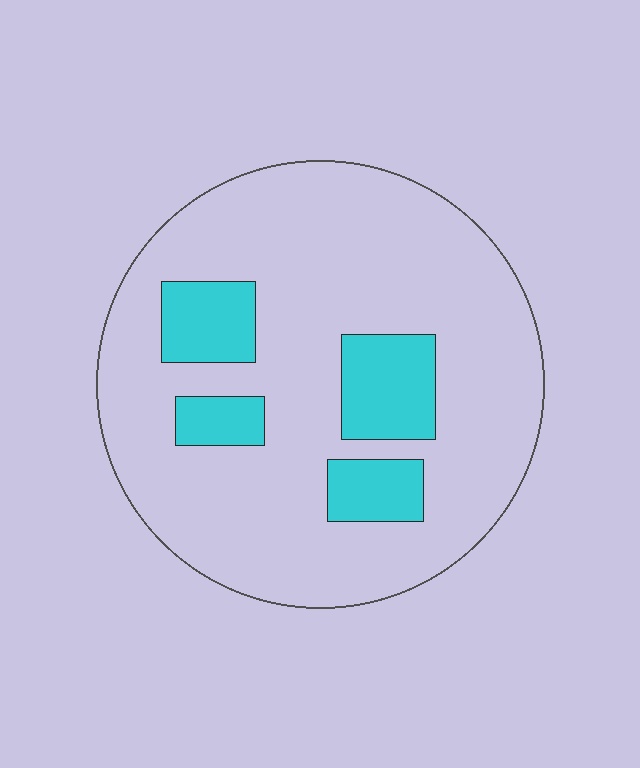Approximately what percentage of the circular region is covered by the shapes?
Approximately 20%.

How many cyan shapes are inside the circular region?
4.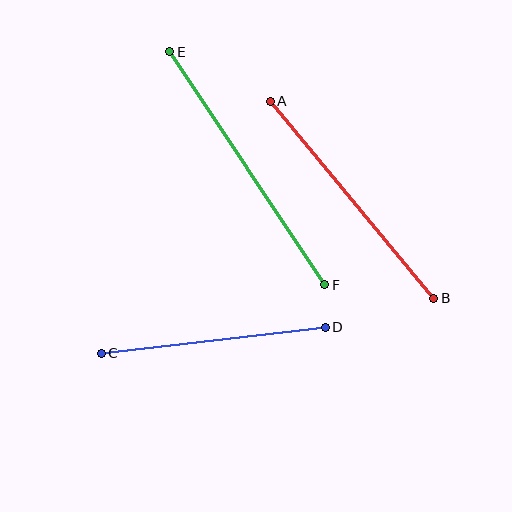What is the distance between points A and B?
The distance is approximately 256 pixels.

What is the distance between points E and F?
The distance is approximately 280 pixels.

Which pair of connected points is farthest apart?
Points E and F are farthest apart.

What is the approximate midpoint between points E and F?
The midpoint is at approximately (247, 168) pixels.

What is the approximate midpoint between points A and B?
The midpoint is at approximately (352, 200) pixels.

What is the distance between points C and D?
The distance is approximately 226 pixels.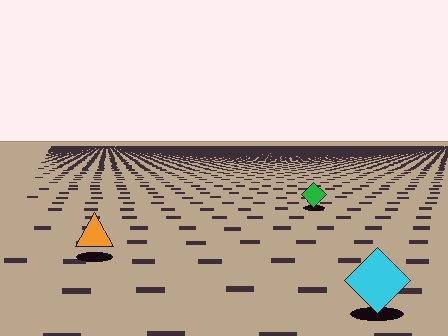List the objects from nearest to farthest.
From nearest to farthest: the cyan diamond, the orange triangle, the green diamond.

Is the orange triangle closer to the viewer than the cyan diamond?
No. The cyan diamond is closer — you can tell from the texture gradient: the ground texture is coarser near it.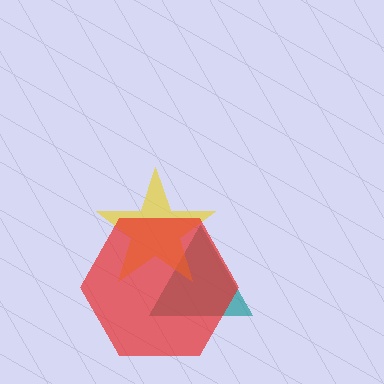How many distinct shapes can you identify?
There are 3 distinct shapes: a teal triangle, a yellow star, a red hexagon.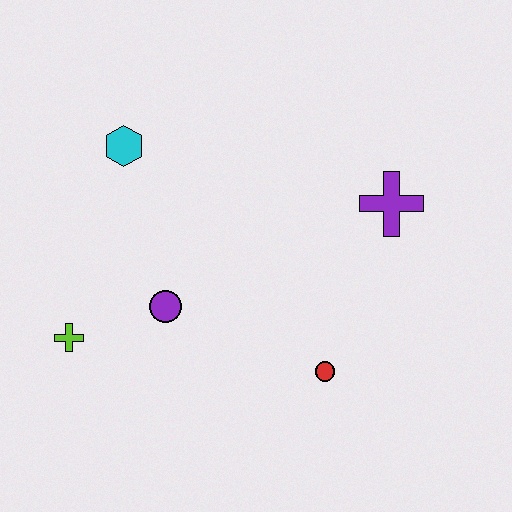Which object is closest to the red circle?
The purple circle is closest to the red circle.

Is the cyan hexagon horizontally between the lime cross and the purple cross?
Yes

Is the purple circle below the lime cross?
No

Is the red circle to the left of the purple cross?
Yes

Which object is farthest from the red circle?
The cyan hexagon is farthest from the red circle.